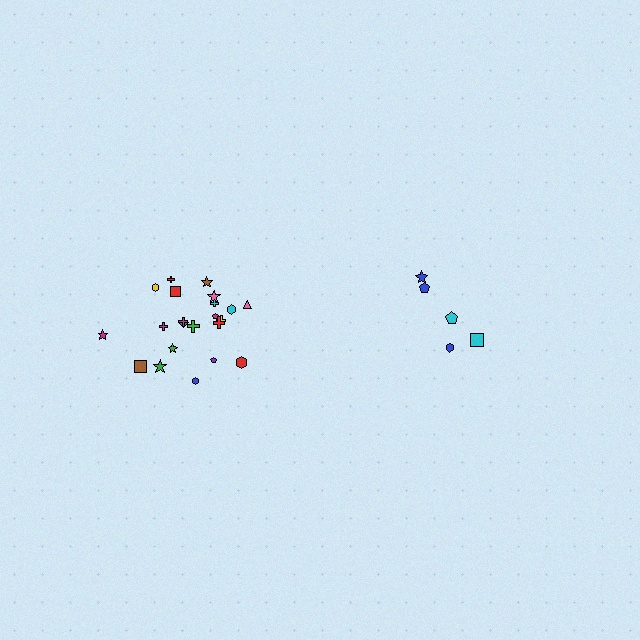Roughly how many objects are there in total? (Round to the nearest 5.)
Roughly 25 objects in total.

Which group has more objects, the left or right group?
The left group.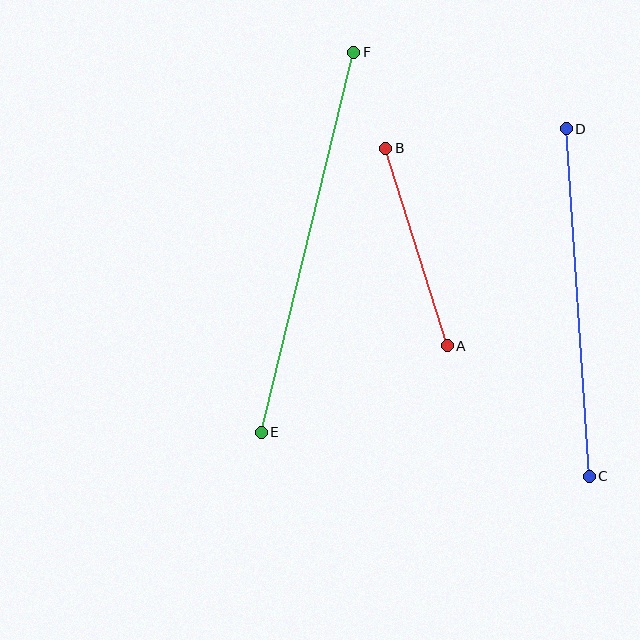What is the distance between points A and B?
The distance is approximately 207 pixels.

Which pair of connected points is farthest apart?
Points E and F are farthest apart.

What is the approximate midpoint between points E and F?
The midpoint is at approximately (308, 242) pixels.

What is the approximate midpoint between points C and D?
The midpoint is at approximately (578, 303) pixels.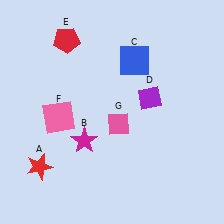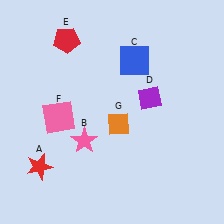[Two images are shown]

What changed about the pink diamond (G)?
In Image 1, G is pink. In Image 2, it changed to orange.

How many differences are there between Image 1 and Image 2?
There are 2 differences between the two images.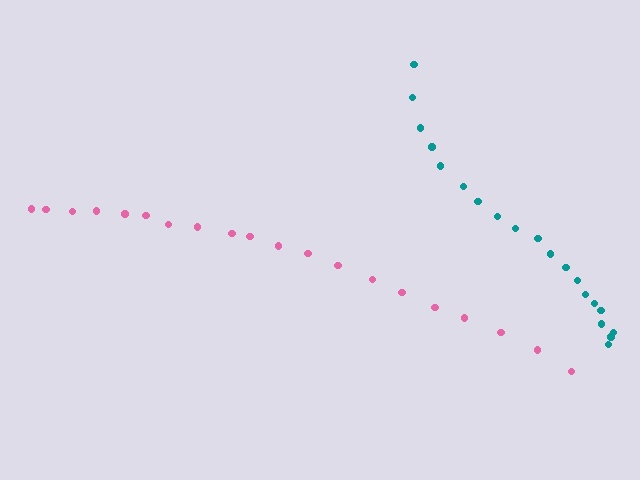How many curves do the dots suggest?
There are 2 distinct paths.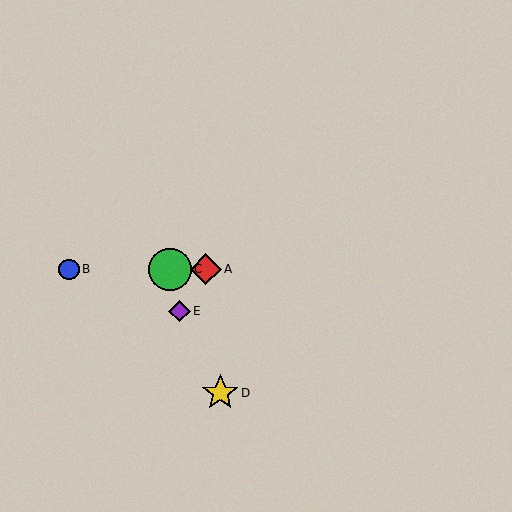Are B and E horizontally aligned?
No, B is at y≈269 and E is at y≈311.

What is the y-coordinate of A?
Object A is at y≈269.